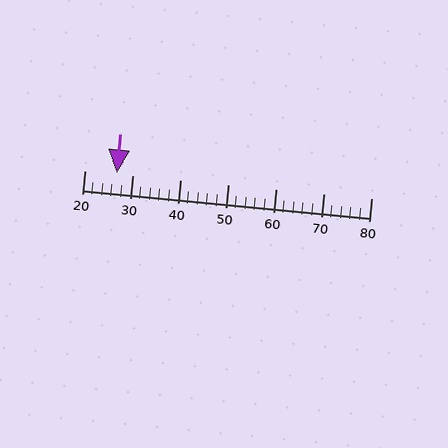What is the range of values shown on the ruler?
The ruler shows values from 20 to 80.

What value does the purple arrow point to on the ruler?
The purple arrow points to approximately 27.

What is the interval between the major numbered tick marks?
The major tick marks are spaced 10 units apart.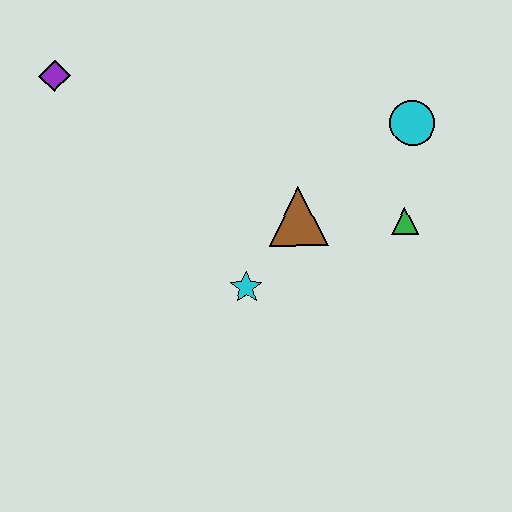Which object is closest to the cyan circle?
The green triangle is closest to the cyan circle.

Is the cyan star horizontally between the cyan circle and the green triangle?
No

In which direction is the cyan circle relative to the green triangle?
The cyan circle is above the green triangle.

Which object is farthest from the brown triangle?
The purple diamond is farthest from the brown triangle.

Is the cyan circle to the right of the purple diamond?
Yes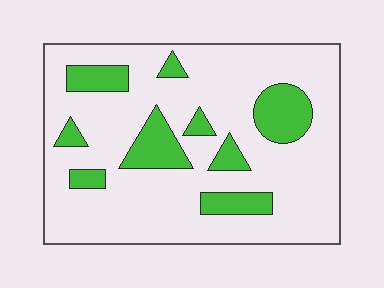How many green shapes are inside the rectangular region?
9.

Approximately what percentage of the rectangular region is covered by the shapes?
Approximately 20%.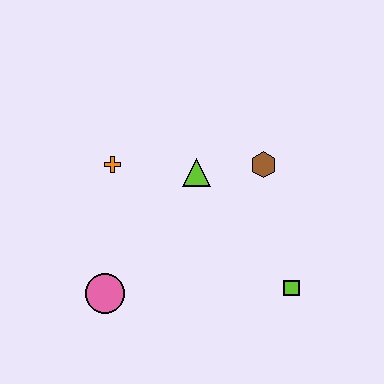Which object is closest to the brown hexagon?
The lime triangle is closest to the brown hexagon.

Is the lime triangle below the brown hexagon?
Yes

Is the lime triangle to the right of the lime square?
No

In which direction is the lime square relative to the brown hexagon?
The lime square is below the brown hexagon.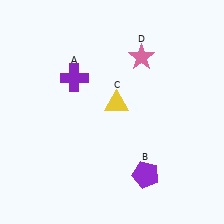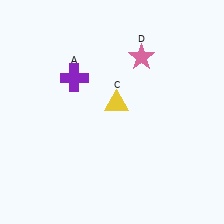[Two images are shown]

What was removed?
The purple pentagon (B) was removed in Image 2.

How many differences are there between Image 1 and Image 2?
There is 1 difference between the two images.